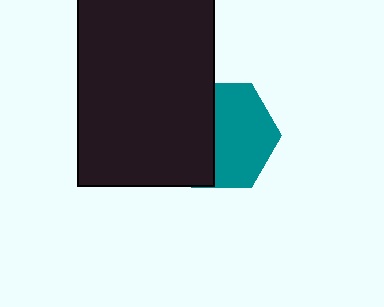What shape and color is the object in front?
The object in front is a black rectangle.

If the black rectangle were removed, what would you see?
You would see the complete teal hexagon.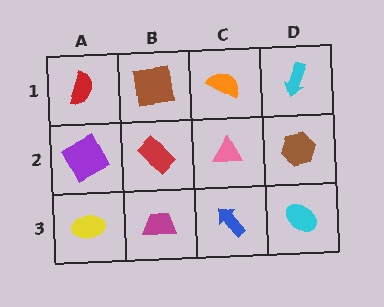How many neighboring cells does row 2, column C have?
4.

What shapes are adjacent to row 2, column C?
An orange semicircle (row 1, column C), a blue arrow (row 3, column C), a red rectangle (row 2, column B), a brown hexagon (row 2, column D).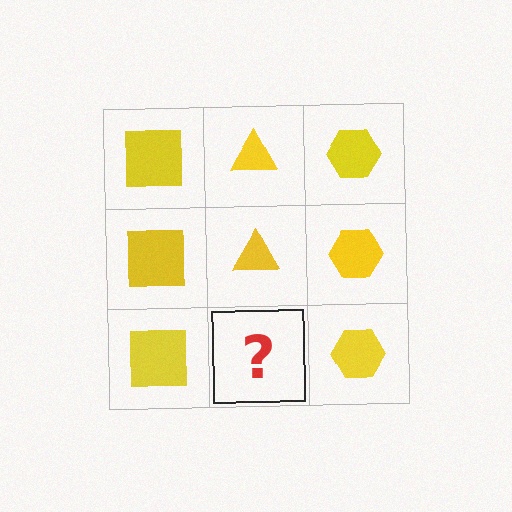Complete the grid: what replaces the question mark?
The question mark should be replaced with a yellow triangle.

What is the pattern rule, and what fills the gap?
The rule is that each column has a consistent shape. The gap should be filled with a yellow triangle.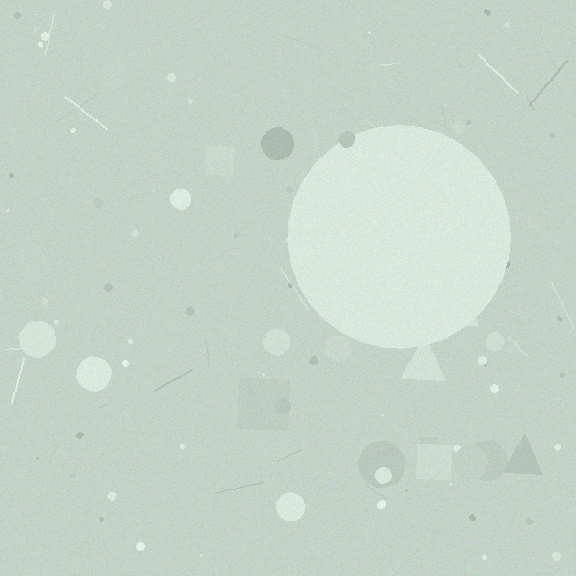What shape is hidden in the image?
A circle is hidden in the image.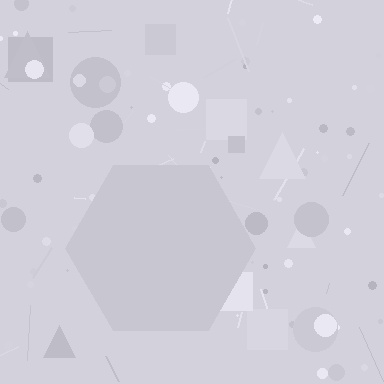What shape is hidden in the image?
A hexagon is hidden in the image.